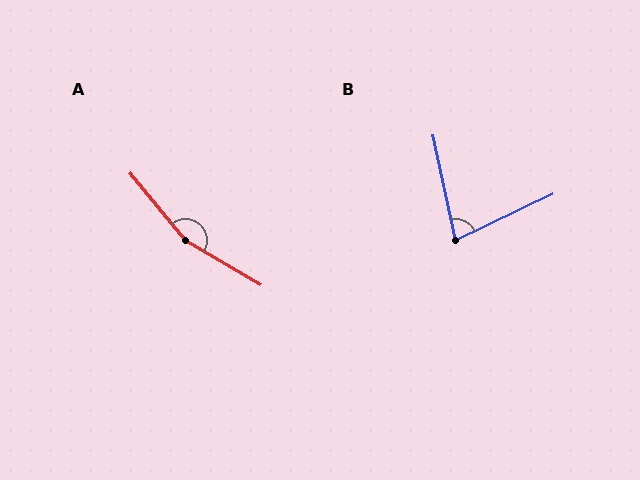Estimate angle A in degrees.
Approximately 160 degrees.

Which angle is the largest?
A, at approximately 160 degrees.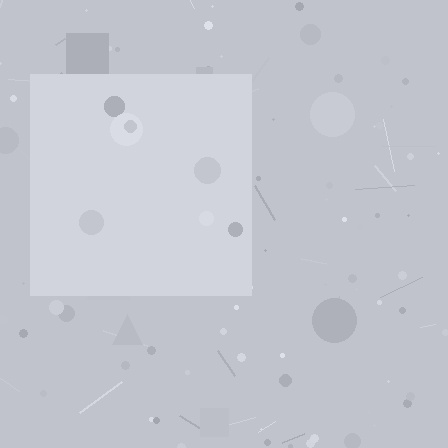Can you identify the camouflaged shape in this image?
The camouflaged shape is a square.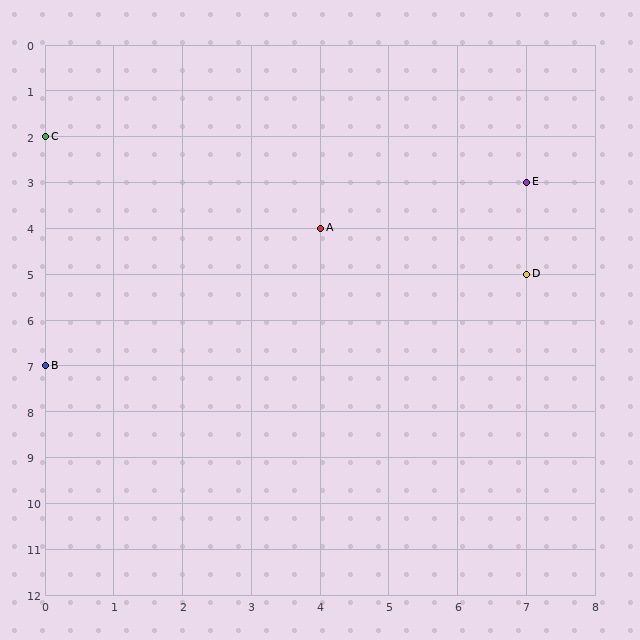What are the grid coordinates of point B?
Point B is at grid coordinates (0, 7).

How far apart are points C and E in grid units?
Points C and E are 7 columns and 1 row apart (about 7.1 grid units diagonally).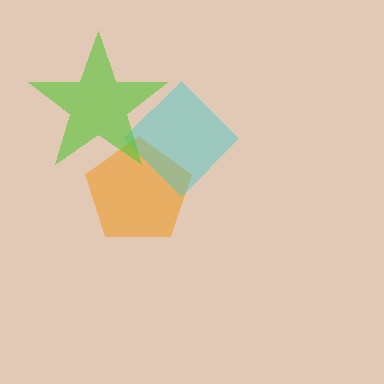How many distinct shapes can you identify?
There are 3 distinct shapes: an orange pentagon, a cyan diamond, a lime star.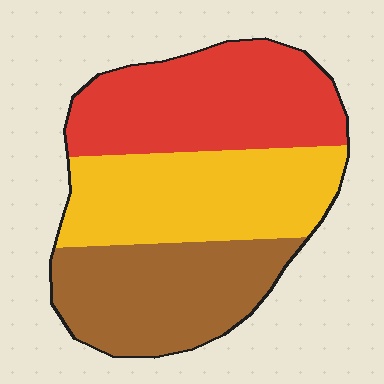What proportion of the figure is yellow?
Yellow covers roughly 35% of the figure.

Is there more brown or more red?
Red.